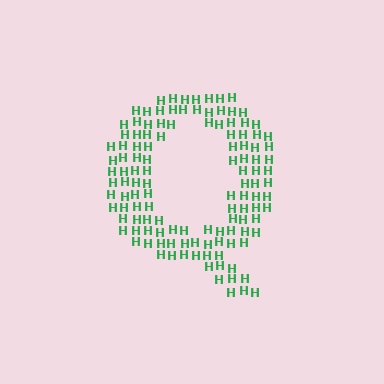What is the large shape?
The large shape is the letter Q.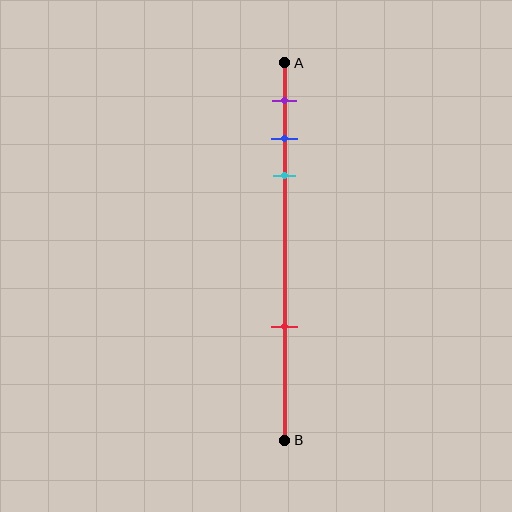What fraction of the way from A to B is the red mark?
The red mark is approximately 70% (0.7) of the way from A to B.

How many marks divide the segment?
There are 4 marks dividing the segment.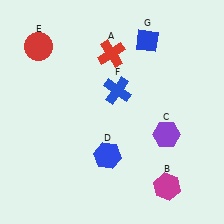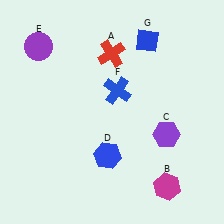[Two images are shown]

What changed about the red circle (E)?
In Image 1, E is red. In Image 2, it changed to purple.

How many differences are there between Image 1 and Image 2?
There is 1 difference between the two images.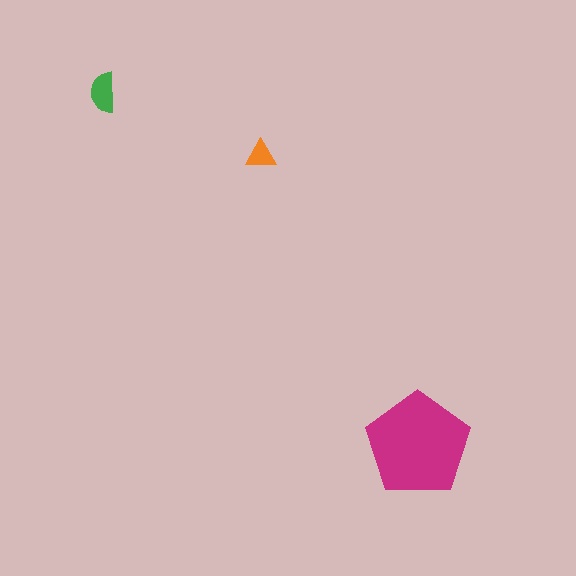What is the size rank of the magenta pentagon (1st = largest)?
1st.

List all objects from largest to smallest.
The magenta pentagon, the green semicircle, the orange triangle.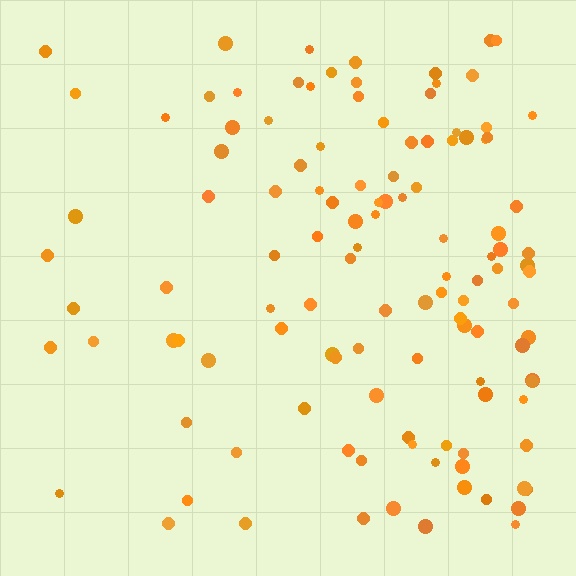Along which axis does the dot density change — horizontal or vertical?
Horizontal.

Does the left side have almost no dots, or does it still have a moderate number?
Still a moderate number, just noticeably fewer than the right.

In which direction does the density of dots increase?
From left to right, with the right side densest.